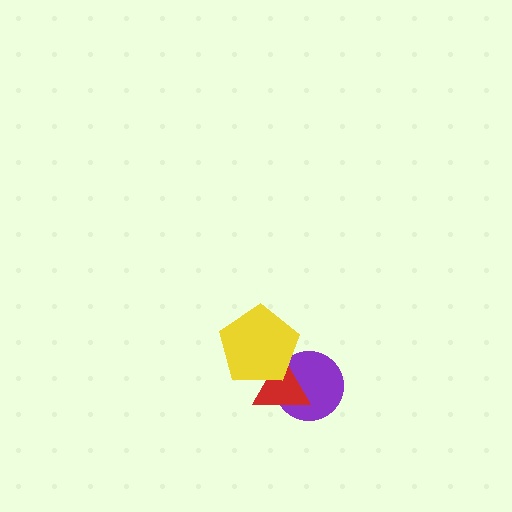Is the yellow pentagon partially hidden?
No, no other shape covers it.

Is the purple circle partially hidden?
Yes, it is partially covered by another shape.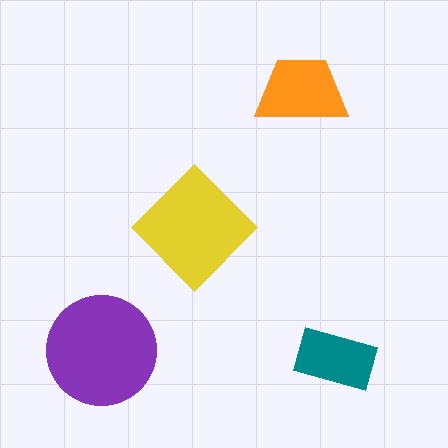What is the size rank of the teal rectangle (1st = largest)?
4th.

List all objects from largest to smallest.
The purple circle, the yellow diamond, the orange trapezoid, the teal rectangle.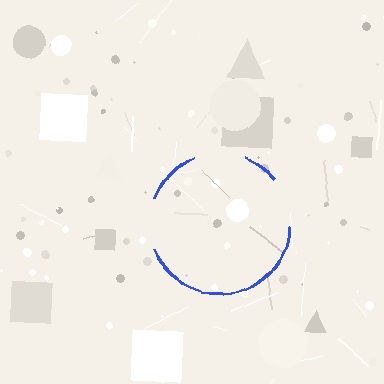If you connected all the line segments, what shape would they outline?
They would outline a circle.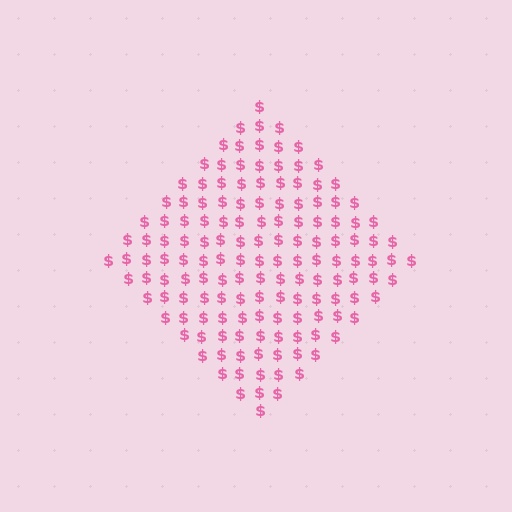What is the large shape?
The large shape is a diamond.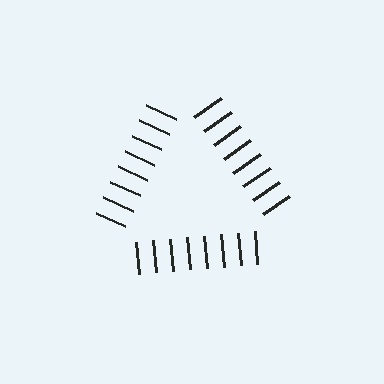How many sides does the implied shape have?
3 sides — the line-ends trace a triangle.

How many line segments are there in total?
24 — 8 along each of the 3 edges.